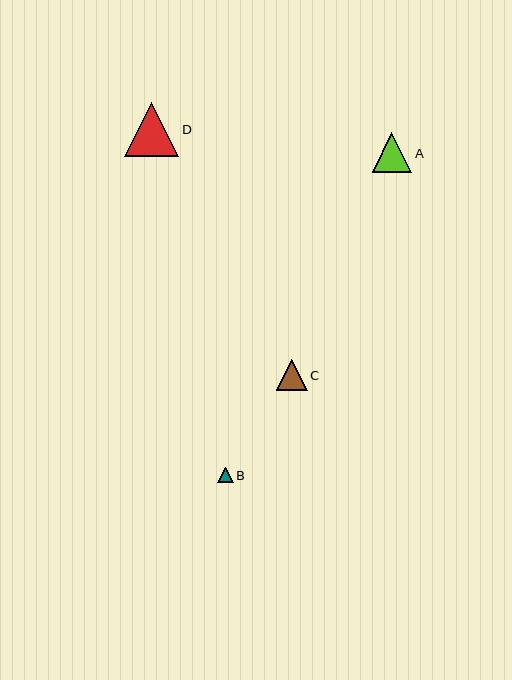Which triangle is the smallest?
Triangle B is the smallest with a size of approximately 15 pixels.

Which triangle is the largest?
Triangle D is the largest with a size of approximately 54 pixels.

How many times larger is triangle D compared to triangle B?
Triangle D is approximately 3.5 times the size of triangle B.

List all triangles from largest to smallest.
From largest to smallest: D, A, C, B.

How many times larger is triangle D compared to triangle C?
Triangle D is approximately 1.7 times the size of triangle C.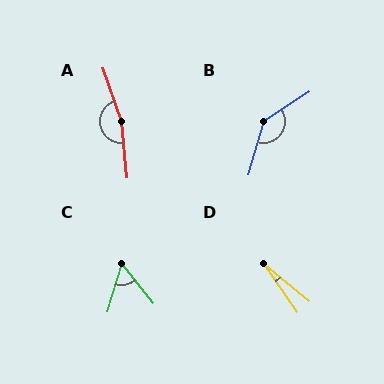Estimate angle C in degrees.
Approximately 55 degrees.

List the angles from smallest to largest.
D (16°), C (55°), B (139°), A (166°).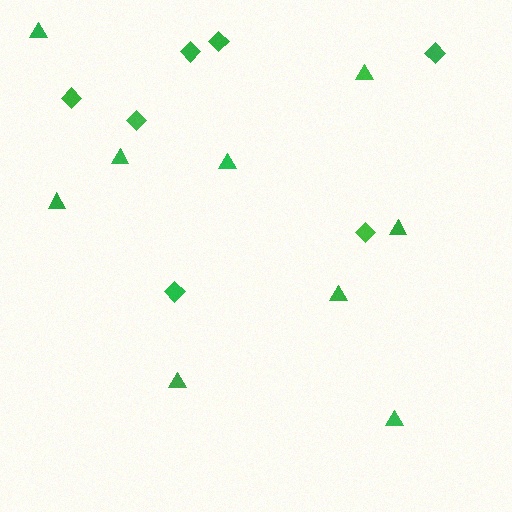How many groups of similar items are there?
There are 2 groups: one group of diamonds (7) and one group of triangles (9).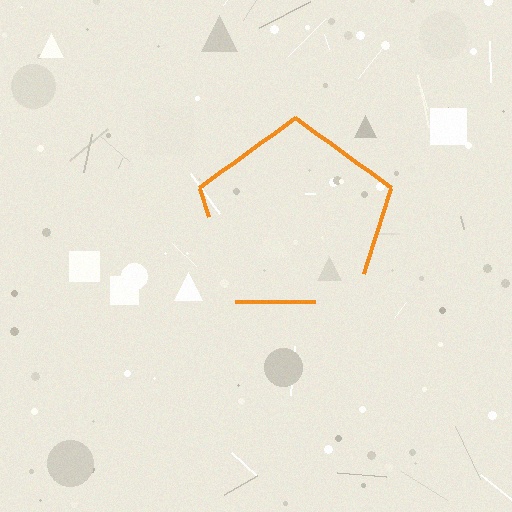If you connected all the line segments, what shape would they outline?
They would outline a pentagon.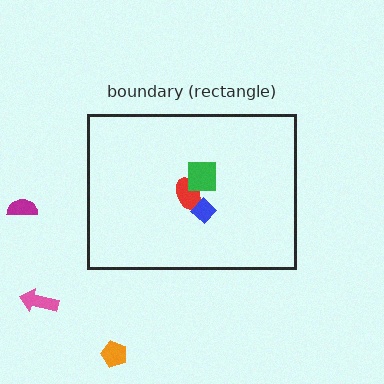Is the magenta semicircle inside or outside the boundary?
Outside.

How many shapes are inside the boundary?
3 inside, 3 outside.